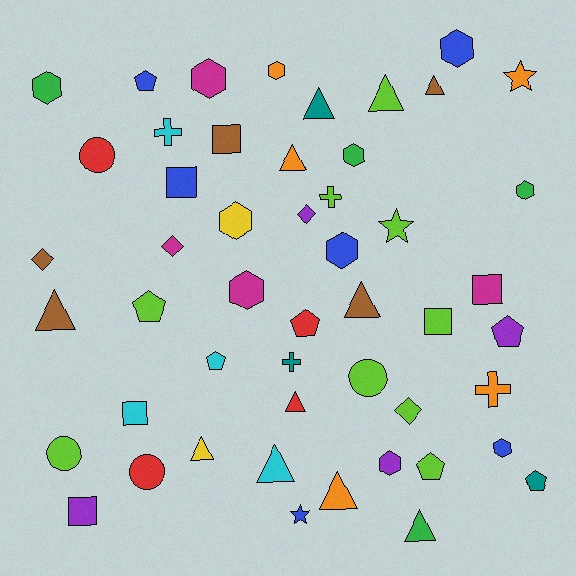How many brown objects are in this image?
There are 5 brown objects.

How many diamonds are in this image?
There are 4 diamonds.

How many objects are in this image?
There are 50 objects.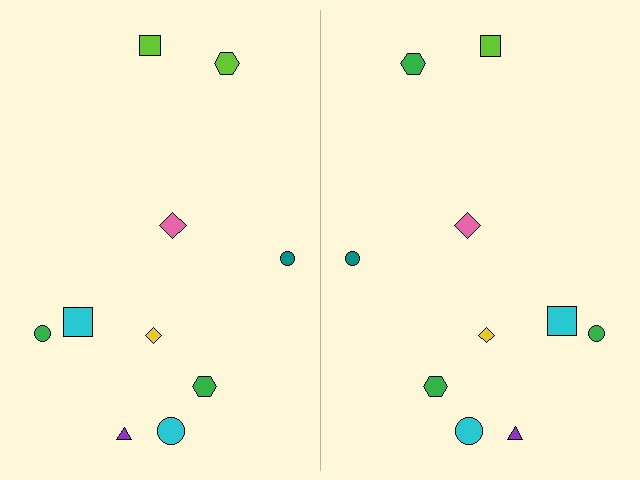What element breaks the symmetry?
The green hexagon on the right side breaks the symmetry — its mirror counterpart is lime.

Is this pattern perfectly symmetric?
No, the pattern is not perfectly symmetric. The green hexagon on the right side breaks the symmetry — its mirror counterpart is lime.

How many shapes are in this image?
There are 20 shapes in this image.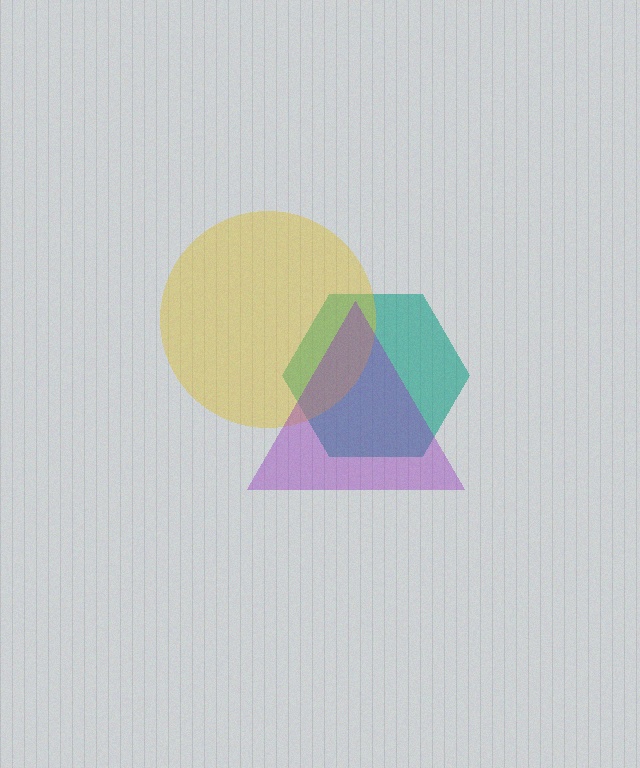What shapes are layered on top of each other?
The layered shapes are: a teal hexagon, a yellow circle, a purple triangle.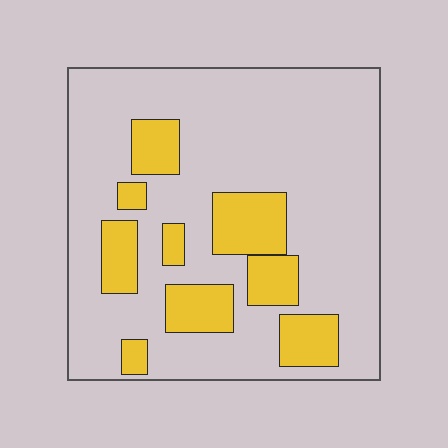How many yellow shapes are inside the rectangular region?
9.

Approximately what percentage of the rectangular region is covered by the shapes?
Approximately 25%.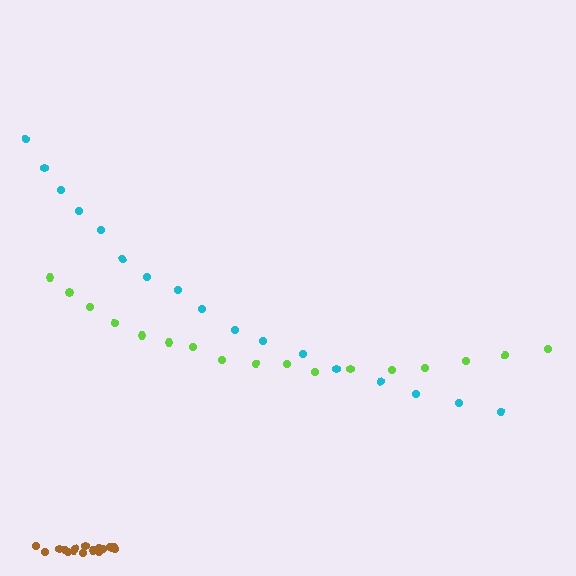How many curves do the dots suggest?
There are 3 distinct paths.